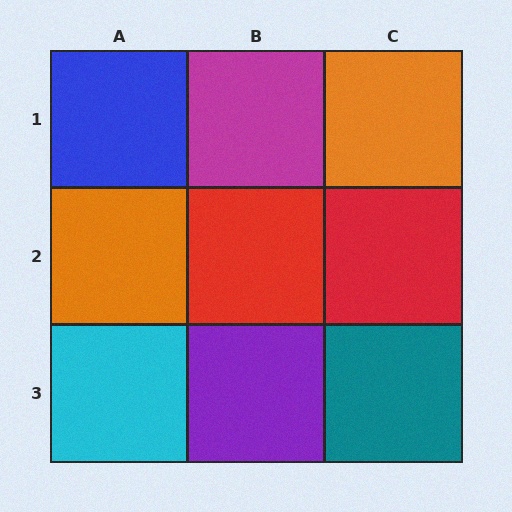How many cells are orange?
2 cells are orange.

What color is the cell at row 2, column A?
Orange.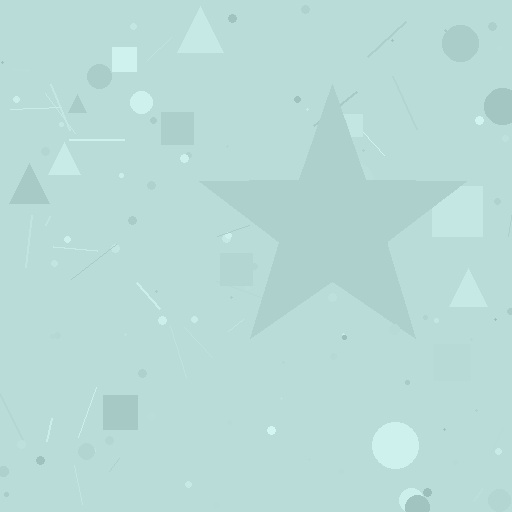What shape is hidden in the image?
A star is hidden in the image.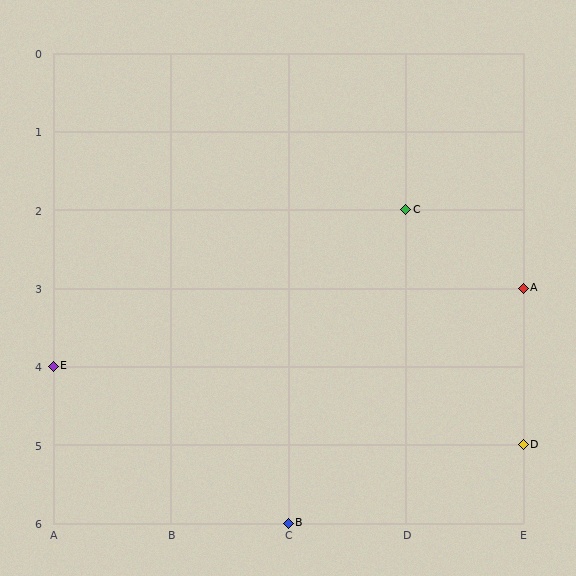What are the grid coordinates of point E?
Point E is at grid coordinates (A, 4).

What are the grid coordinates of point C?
Point C is at grid coordinates (D, 2).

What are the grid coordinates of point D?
Point D is at grid coordinates (E, 5).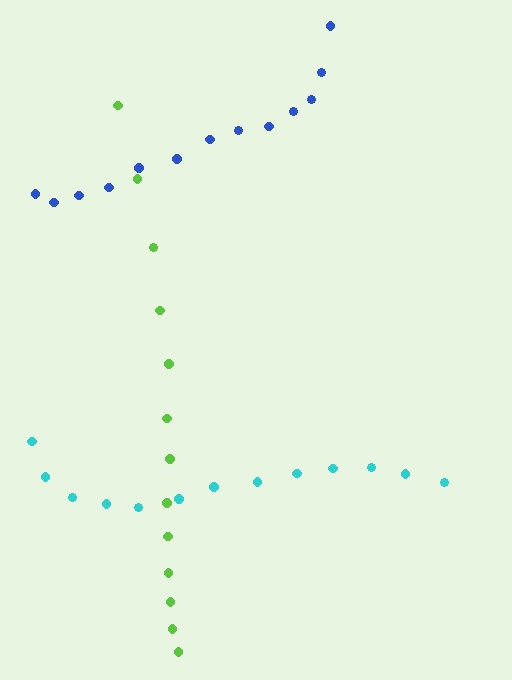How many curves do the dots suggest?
There are 3 distinct paths.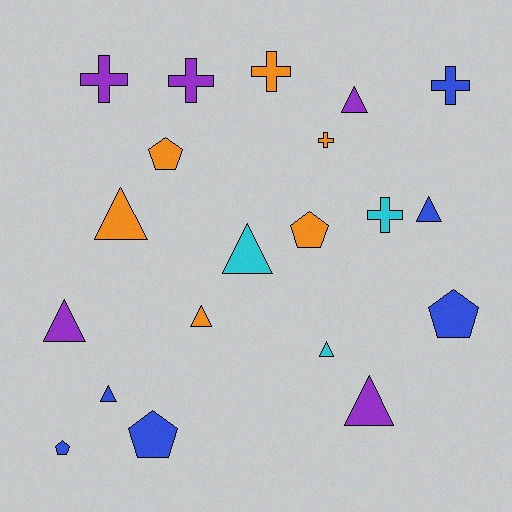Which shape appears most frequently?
Triangle, with 9 objects.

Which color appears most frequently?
Orange, with 6 objects.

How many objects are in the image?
There are 20 objects.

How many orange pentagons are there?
There are 2 orange pentagons.